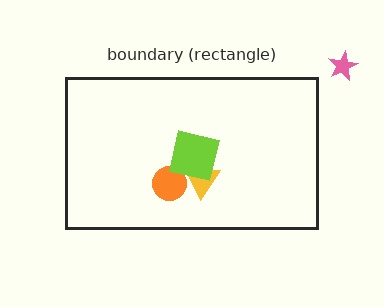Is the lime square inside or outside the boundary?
Inside.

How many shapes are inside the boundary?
3 inside, 1 outside.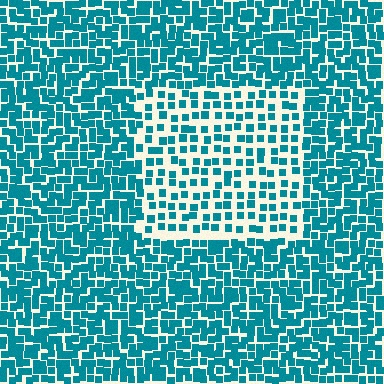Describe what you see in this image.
The image contains small teal elements arranged at two different densities. A rectangle-shaped region is visible where the elements are less densely packed than the surrounding area.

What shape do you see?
I see a rectangle.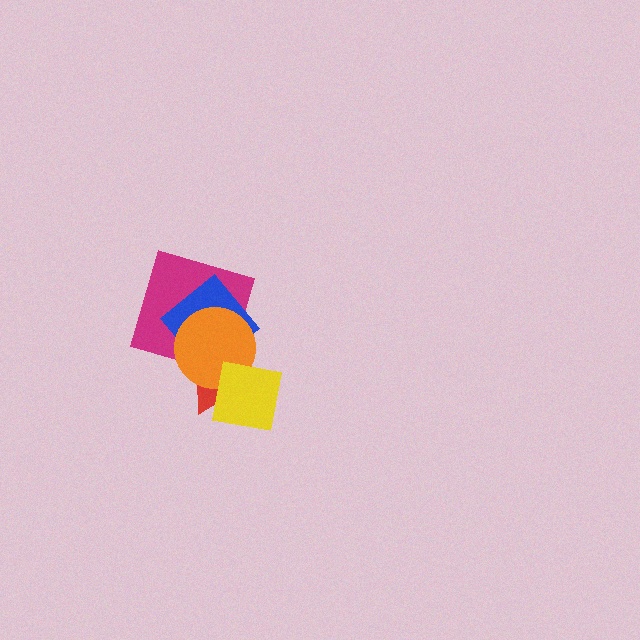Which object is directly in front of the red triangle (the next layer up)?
The magenta square is directly in front of the red triangle.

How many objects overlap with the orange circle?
4 objects overlap with the orange circle.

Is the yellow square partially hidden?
No, no other shape covers it.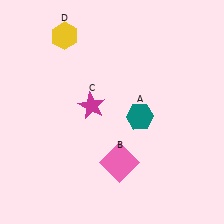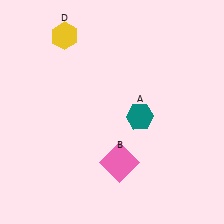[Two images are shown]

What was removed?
The magenta star (C) was removed in Image 2.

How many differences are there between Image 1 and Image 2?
There is 1 difference between the two images.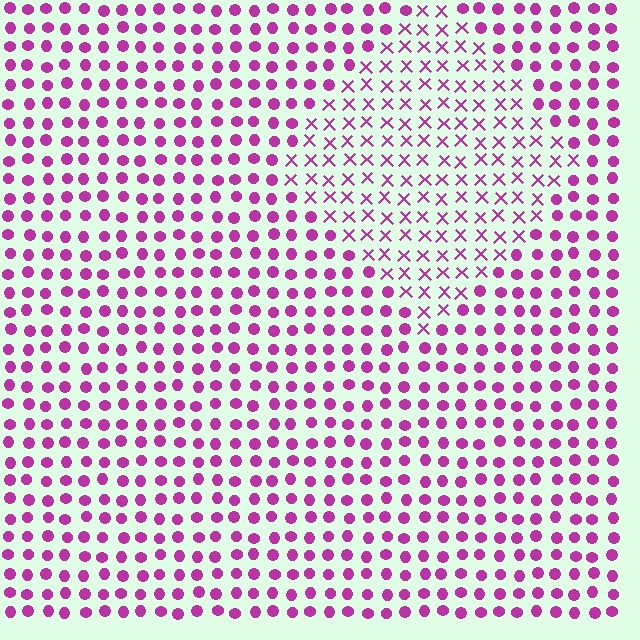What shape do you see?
I see a diamond.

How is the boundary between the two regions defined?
The boundary is defined by a change in element shape: X marks inside vs. circles outside. All elements share the same color and spacing.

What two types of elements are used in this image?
The image uses X marks inside the diamond region and circles outside it.